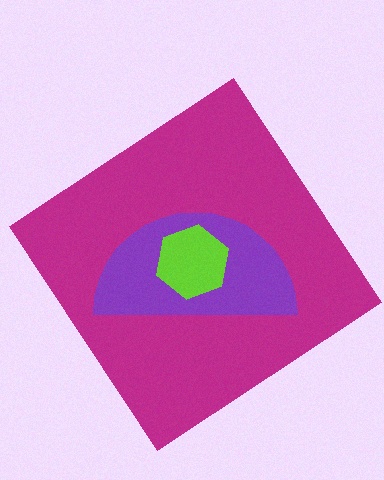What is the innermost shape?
The lime hexagon.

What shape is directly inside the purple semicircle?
The lime hexagon.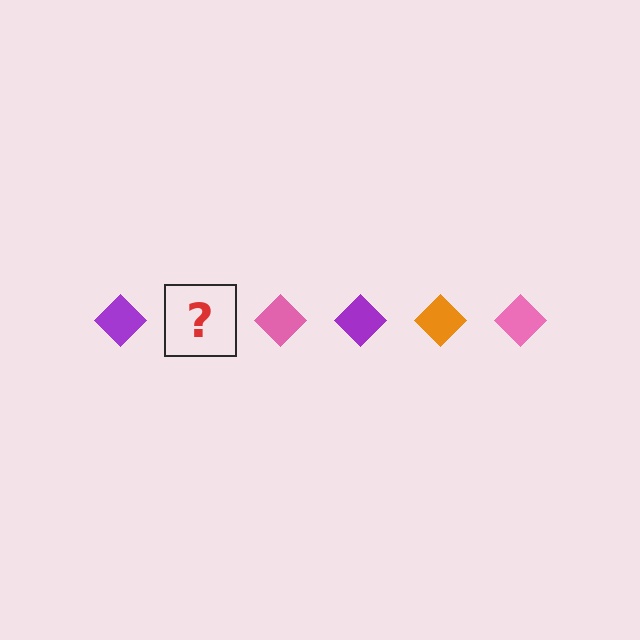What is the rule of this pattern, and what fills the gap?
The rule is that the pattern cycles through purple, orange, pink diamonds. The gap should be filled with an orange diamond.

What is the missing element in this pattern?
The missing element is an orange diamond.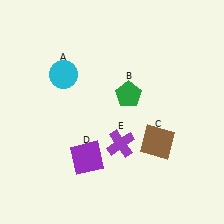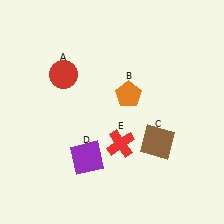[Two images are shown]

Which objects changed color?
A changed from cyan to red. B changed from green to orange. E changed from purple to red.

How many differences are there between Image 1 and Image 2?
There are 3 differences between the two images.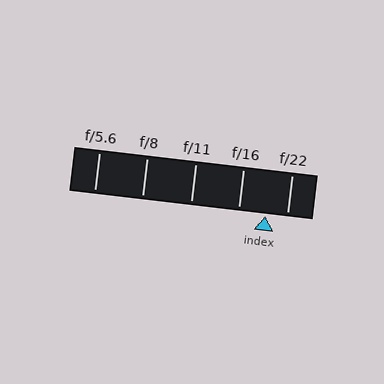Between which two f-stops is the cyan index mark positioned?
The index mark is between f/16 and f/22.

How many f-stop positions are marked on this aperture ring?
There are 5 f-stop positions marked.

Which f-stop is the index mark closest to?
The index mark is closest to f/22.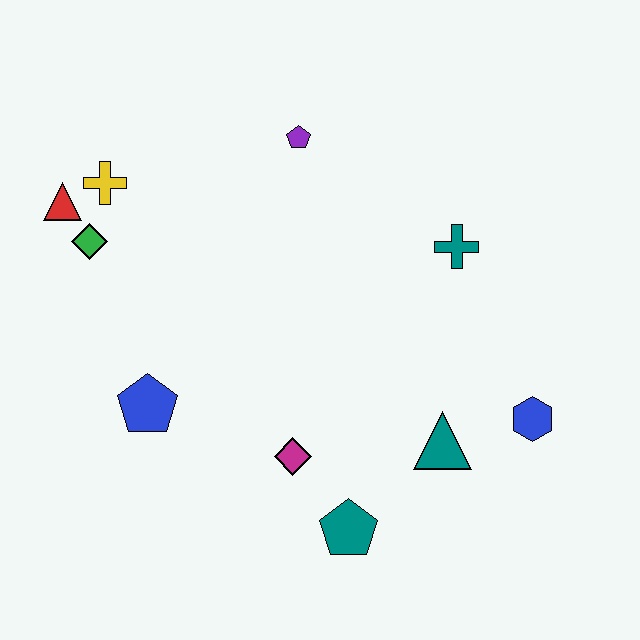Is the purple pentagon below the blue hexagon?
No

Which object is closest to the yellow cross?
The red triangle is closest to the yellow cross.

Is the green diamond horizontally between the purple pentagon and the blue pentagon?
No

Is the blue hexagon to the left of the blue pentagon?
No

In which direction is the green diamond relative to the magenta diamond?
The green diamond is above the magenta diamond.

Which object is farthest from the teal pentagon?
The red triangle is farthest from the teal pentagon.